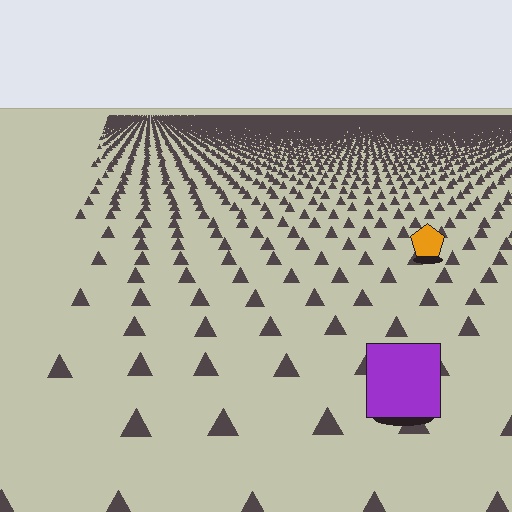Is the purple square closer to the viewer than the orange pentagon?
Yes. The purple square is closer — you can tell from the texture gradient: the ground texture is coarser near it.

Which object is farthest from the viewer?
The orange pentagon is farthest from the viewer. It appears smaller and the ground texture around it is denser.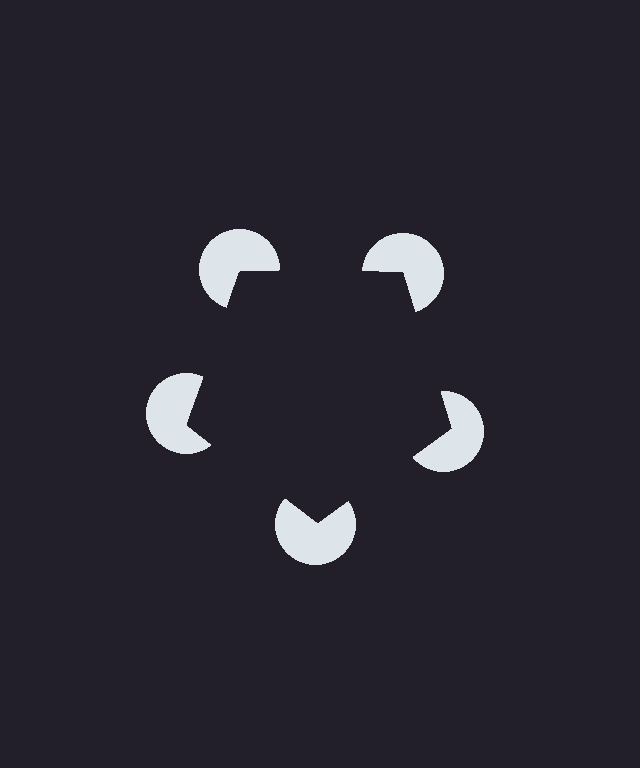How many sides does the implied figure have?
5 sides.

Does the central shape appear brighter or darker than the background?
It typically appears slightly darker than the background, even though no actual brightness change is drawn.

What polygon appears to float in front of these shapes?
An illusory pentagon — its edges are inferred from the aligned wedge cuts in the pac-man discs, not physically drawn.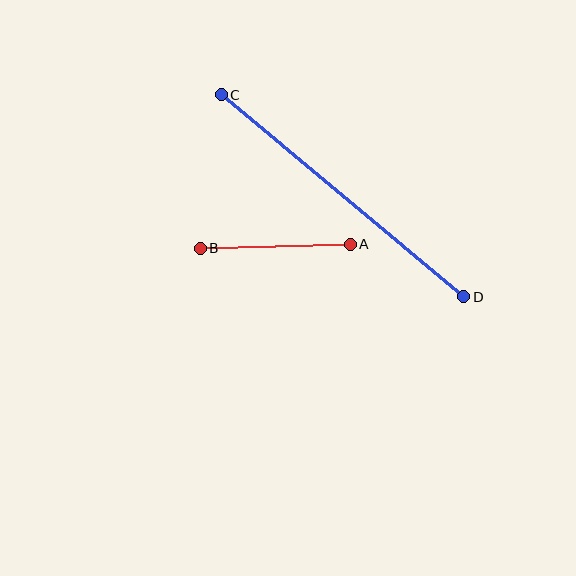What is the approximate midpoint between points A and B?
The midpoint is at approximately (275, 246) pixels.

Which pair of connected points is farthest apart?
Points C and D are farthest apart.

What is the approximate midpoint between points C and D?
The midpoint is at approximately (342, 196) pixels.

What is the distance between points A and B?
The distance is approximately 150 pixels.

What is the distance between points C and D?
The distance is approximately 315 pixels.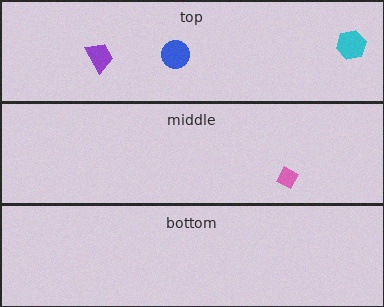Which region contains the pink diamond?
The middle region.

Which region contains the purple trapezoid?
The top region.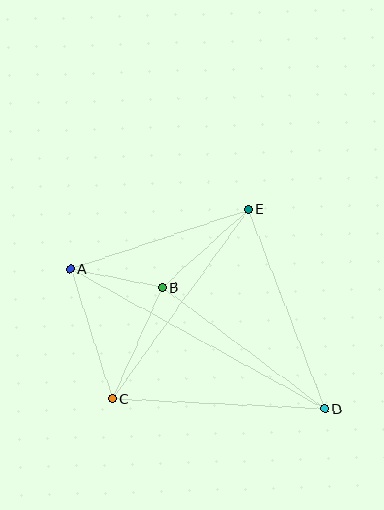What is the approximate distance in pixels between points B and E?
The distance between B and E is approximately 116 pixels.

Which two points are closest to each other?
Points A and B are closest to each other.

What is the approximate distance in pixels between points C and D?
The distance between C and D is approximately 213 pixels.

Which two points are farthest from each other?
Points A and D are farthest from each other.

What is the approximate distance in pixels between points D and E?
The distance between D and E is approximately 213 pixels.